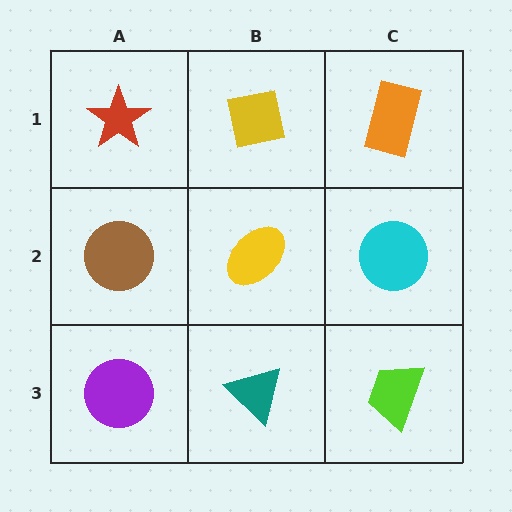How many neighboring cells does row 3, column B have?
3.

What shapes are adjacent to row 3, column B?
A yellow ellipse (row 2, column B), a purple circle (row 3, column A), a lime trapezoid (row 3, column C).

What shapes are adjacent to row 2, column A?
A red star (row 1, column A), a purple circle (row 3, column A), a yellow ellipse (row 2, column B).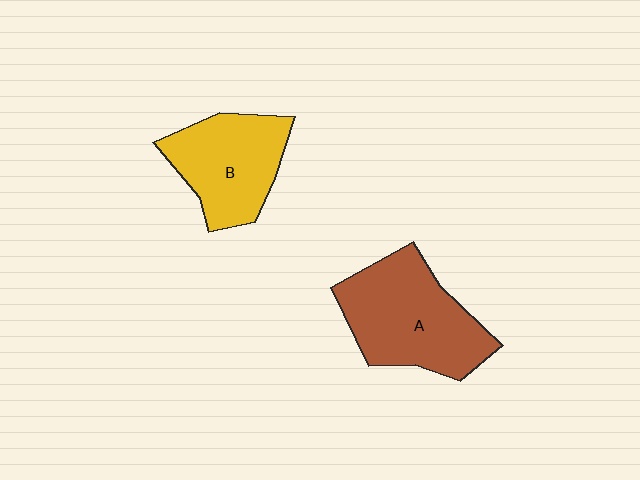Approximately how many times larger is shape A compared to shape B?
Approximately 1.3 times.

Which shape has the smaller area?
Shape B (yellow).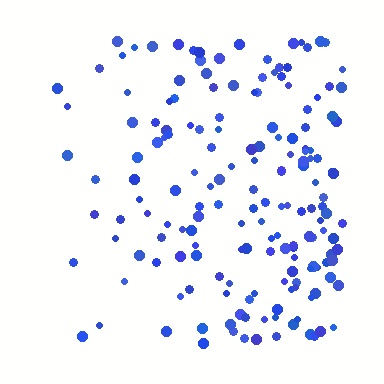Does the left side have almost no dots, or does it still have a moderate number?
Still a moderate number, just noticeably fewer than the right.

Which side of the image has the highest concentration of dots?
The right.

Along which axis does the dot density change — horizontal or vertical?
Horizontal.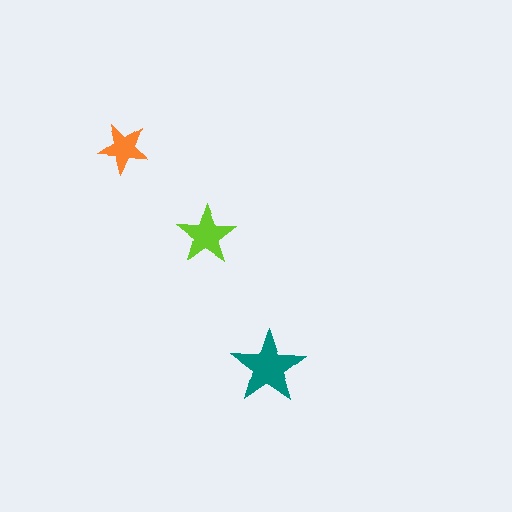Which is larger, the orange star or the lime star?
The lime one.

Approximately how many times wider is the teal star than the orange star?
About 1.5 times wider.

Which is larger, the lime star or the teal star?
The teal one.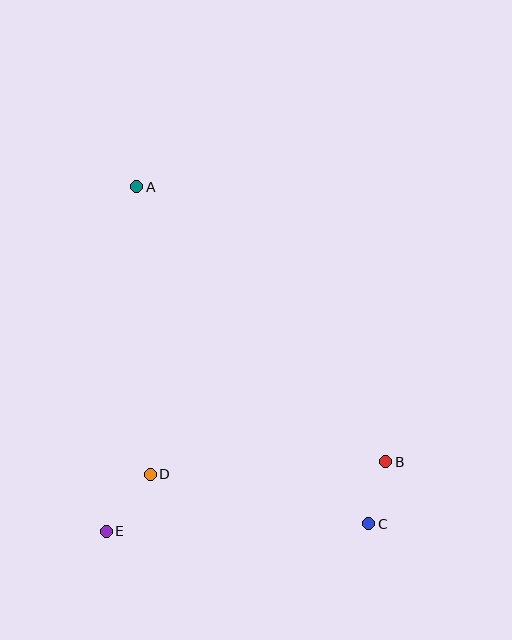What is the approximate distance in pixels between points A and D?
The distance between A and D is approximately 287 pixels.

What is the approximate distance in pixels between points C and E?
The distance between C and E is approximately 263 pixels.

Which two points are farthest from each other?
Points A and C are farthest from each other.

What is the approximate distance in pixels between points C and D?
The distance between C and D is approximately 224 pixels.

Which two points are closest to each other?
Points B and C are closest to each other.